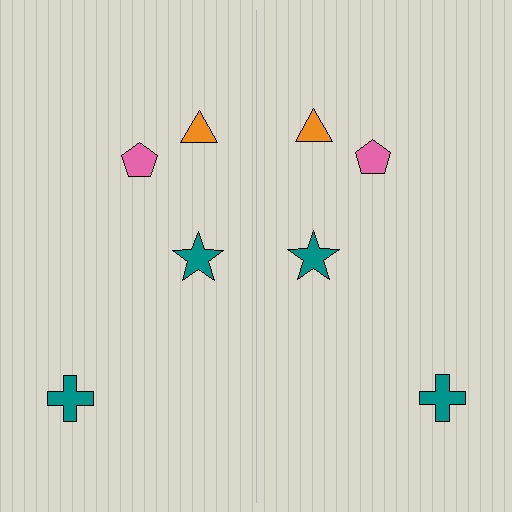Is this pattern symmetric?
Yes, this pattern has bilateral (reflection) symmetry.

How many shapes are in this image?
There are 8 shapes in this image.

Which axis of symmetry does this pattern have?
The pattern has a vertical axis of symmetry running through the center of the image.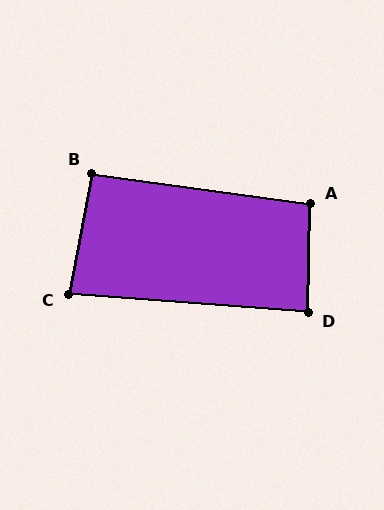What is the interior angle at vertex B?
Approximately 93 degrees (approximately right).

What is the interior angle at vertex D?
Approximately 87 degrees (approximately right).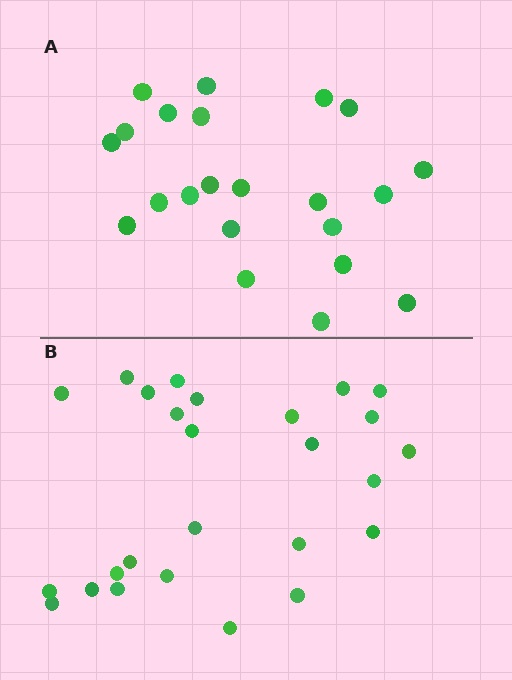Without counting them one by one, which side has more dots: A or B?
Region B (the bottom region) has more dots.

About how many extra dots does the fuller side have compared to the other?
Region B has about 4 more dots than region A.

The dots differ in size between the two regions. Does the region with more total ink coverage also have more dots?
No. Region A has more total ink coverage because its dots are larger, but region B actually contains more individual dots. Total area can be misleading — the number of items is what matters here.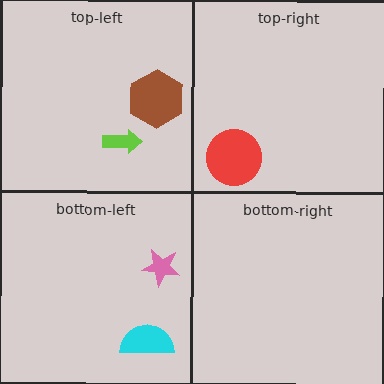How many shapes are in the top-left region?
2.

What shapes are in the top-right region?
The red circle.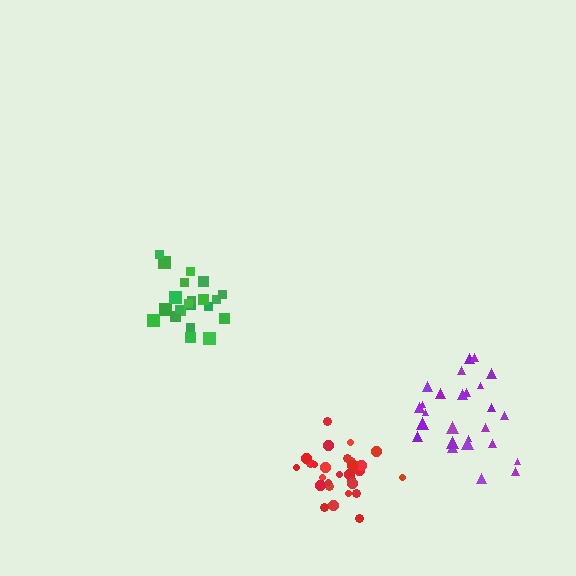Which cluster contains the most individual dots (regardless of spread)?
Red (31).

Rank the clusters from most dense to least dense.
red, green, purple.